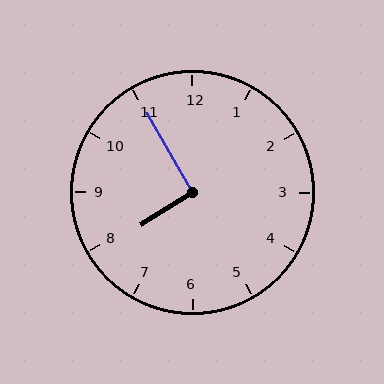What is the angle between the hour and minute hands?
Approximately 92 degrees.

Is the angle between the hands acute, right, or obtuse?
It is right.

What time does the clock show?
7:55.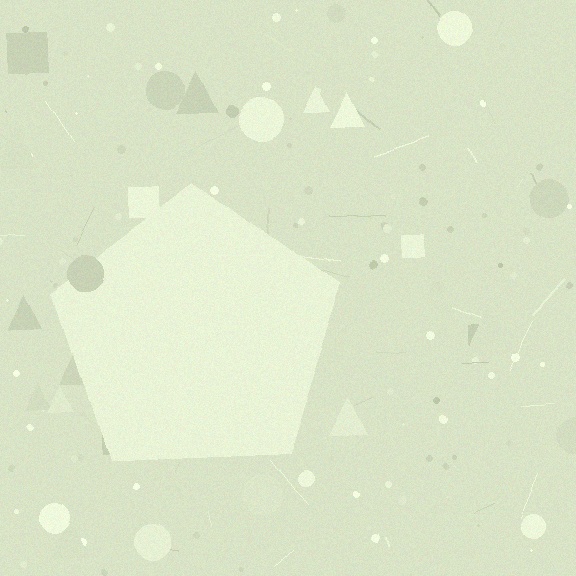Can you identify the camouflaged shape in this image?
The camouflaged shape is a pentagon.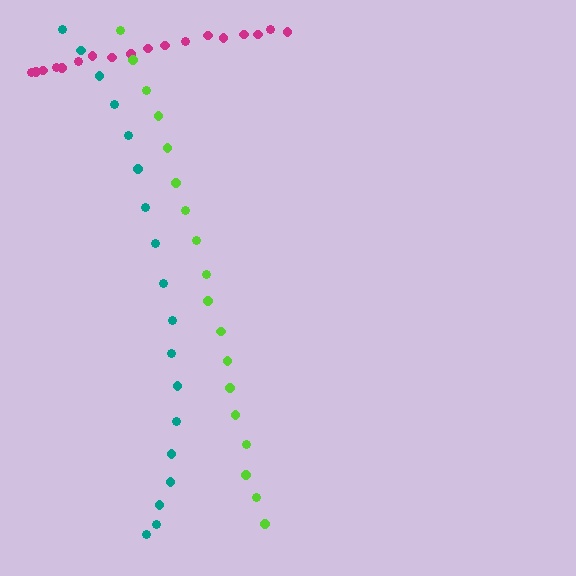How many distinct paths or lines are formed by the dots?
There are 3 distinct paths.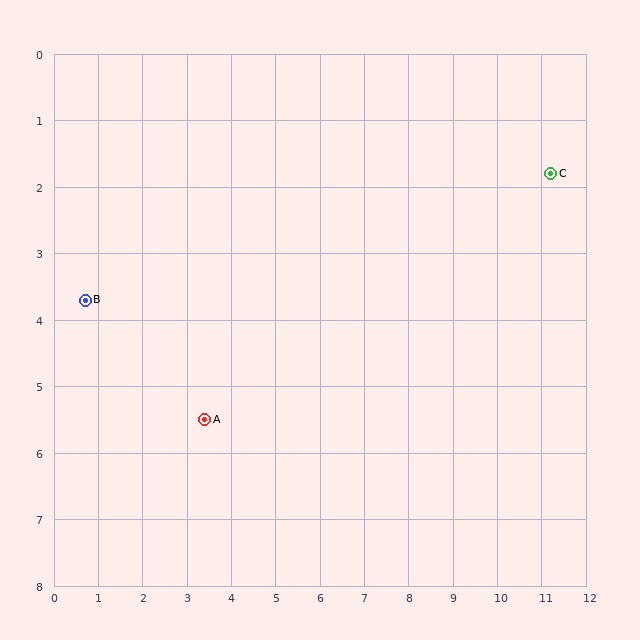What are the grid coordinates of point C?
Point C is at approximately (11.2, 1.8).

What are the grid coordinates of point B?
Point B is at approximately (0.7, 3.7).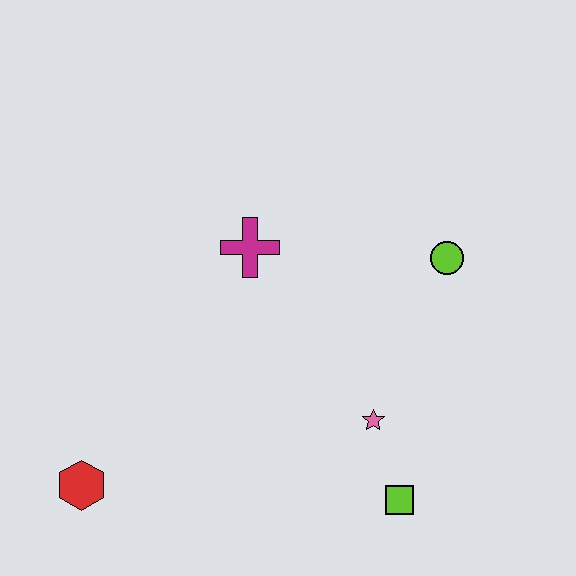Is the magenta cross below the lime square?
No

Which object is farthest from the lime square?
The red hexagon is farthest from the lime square.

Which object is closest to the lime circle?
The pink star is closest to the lime circle.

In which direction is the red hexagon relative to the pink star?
The red hexagon is to the left of the pink star.